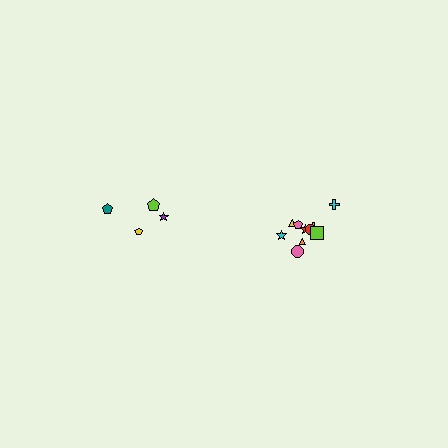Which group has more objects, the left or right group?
The right group.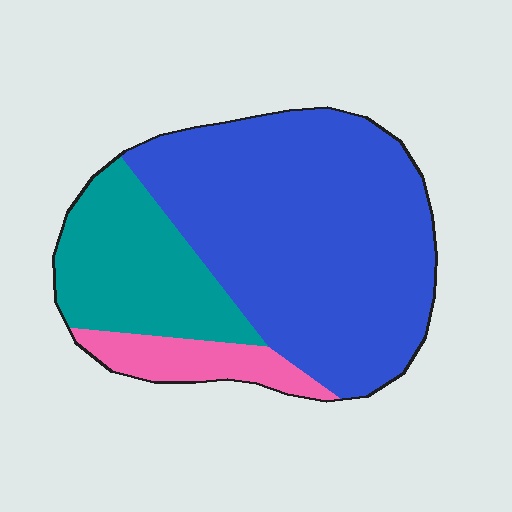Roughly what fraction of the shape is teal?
Teal covers around 25% of the shape.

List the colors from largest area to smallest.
From largest to smallest: blue, teal, pink.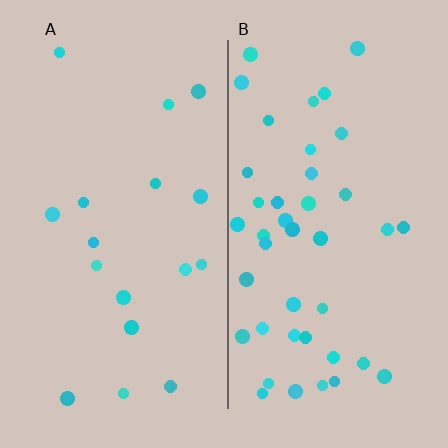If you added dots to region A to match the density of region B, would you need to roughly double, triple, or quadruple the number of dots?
Approximately double.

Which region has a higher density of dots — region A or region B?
B (the right).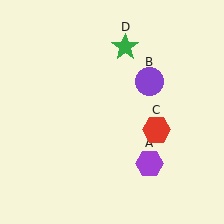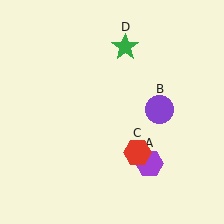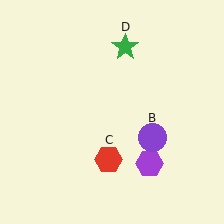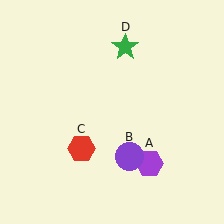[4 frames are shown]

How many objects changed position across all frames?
2 objects changed position: purple circle (object B), red hexagon (object C).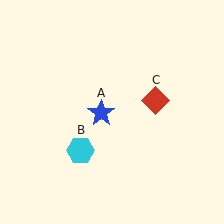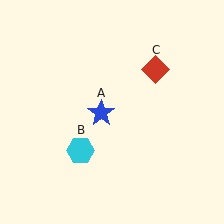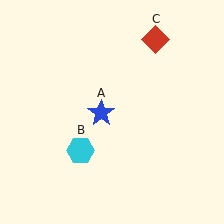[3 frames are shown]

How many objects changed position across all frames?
1 object changed position: red diamond (object C).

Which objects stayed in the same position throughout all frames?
Blue star (object A) and cyan hexagon (object B) remained stationary.